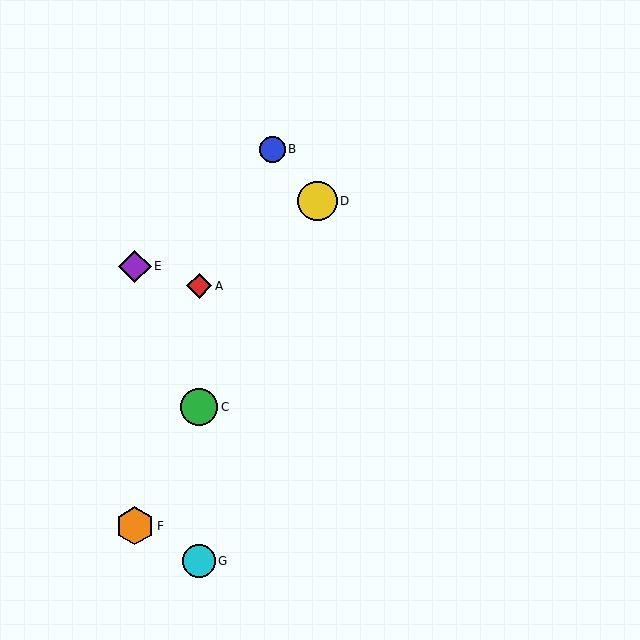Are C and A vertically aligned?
Yes, both are at x≈199.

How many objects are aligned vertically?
3 objects (A, C, G) are aligned vertically.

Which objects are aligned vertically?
Objects A, C, G are aligned vertically.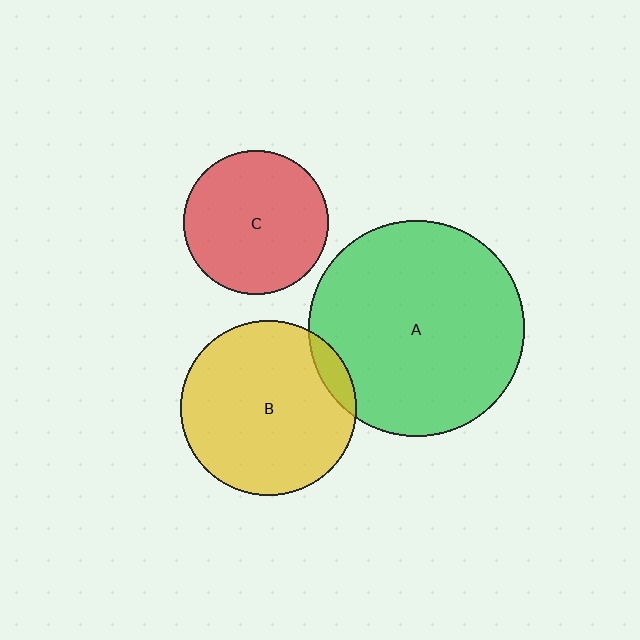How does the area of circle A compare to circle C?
Approximately 2.2 times.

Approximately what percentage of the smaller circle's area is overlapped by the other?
Approximately 10%.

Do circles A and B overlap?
Yes.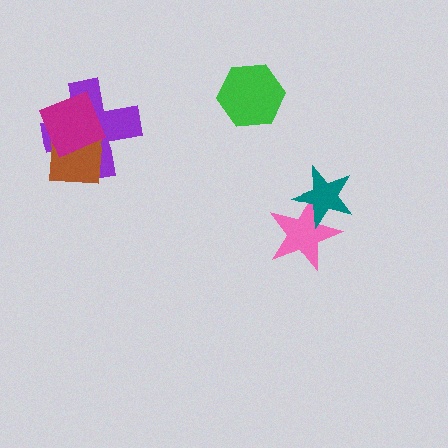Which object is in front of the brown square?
The magenta square is in front of the brown square.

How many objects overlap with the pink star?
1 object overlaps with the pink star.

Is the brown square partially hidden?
Yes, it is partially covered by another shape.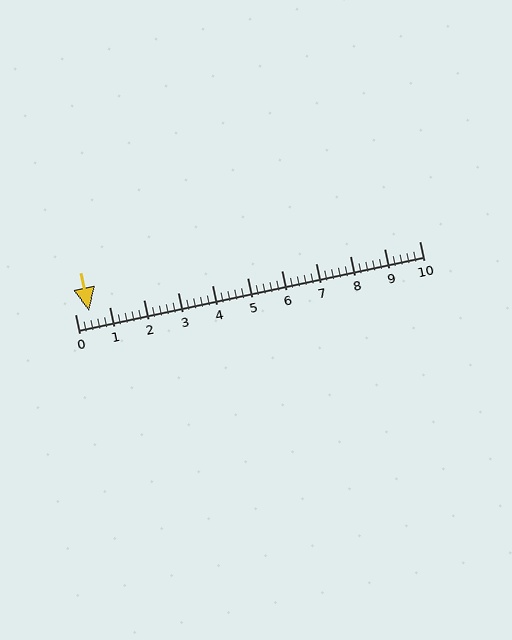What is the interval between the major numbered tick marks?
The major tick marks are spaced 1 units apart.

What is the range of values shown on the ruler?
The ruler shows values from 0 to 10.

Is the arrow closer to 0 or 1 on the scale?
The arrow is closer to 0.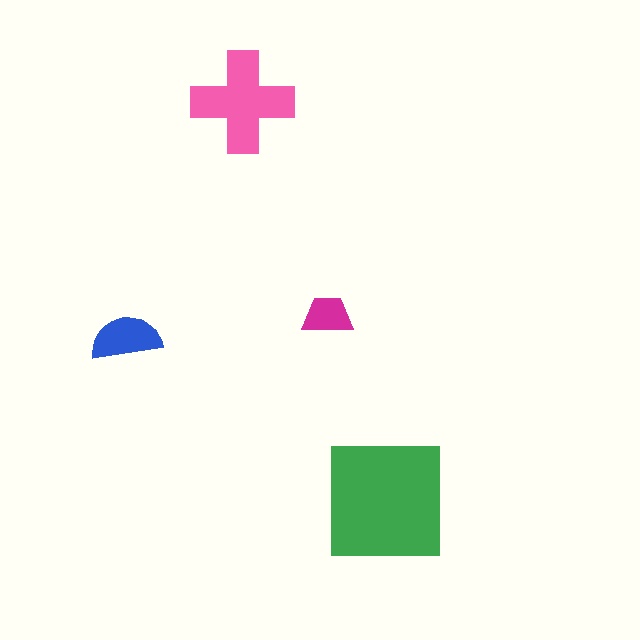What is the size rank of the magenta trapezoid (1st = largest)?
4th.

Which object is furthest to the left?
The blue semicircle is leftmost.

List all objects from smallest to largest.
The magenta trapezoid, the blue semicircle, the pink cross, the green square.